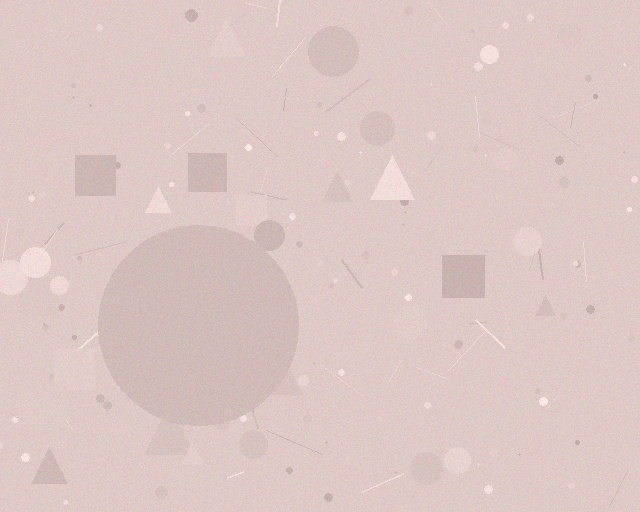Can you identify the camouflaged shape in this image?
The camouflaged shape is a circle.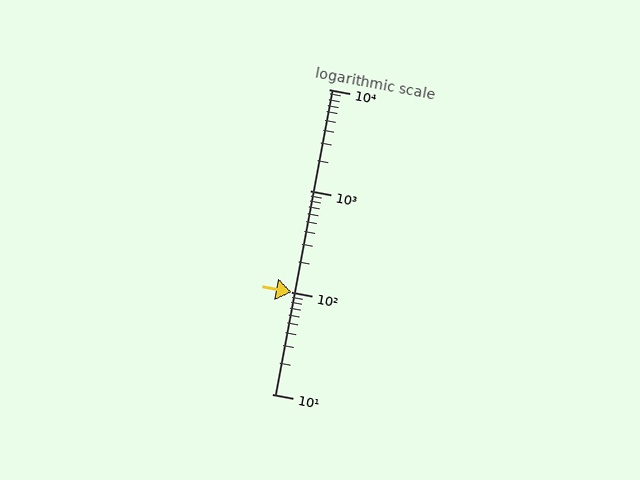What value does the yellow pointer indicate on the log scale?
The pointer indicates approximately 100.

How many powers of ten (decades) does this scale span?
The scale spans 3 decades, from 10 to 10000.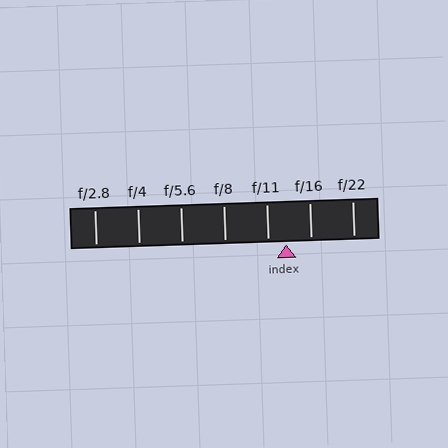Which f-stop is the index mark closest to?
The index mark is closest to f/11.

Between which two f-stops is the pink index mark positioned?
The index mark is between f/11 and f/16.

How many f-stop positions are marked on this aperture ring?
There are 7 f-stop positions marked.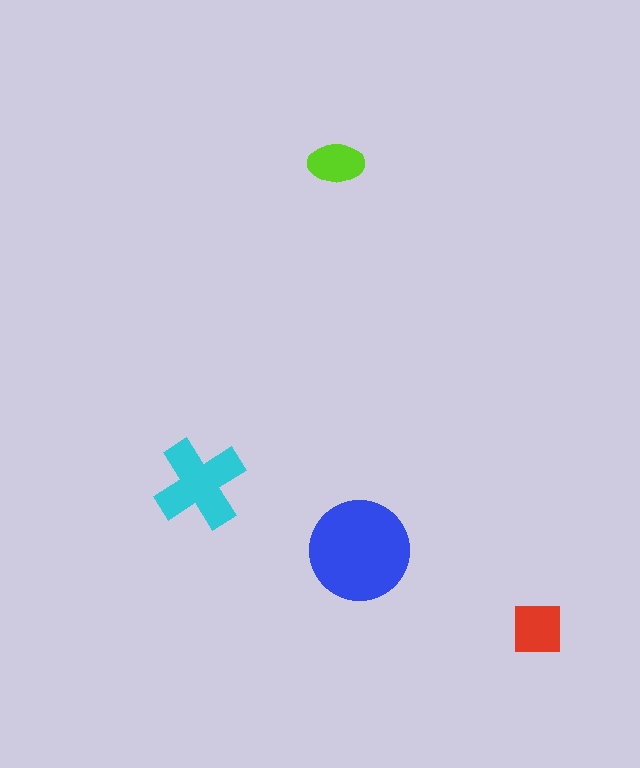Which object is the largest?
The blue circle.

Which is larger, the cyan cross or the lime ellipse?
The cyan cross.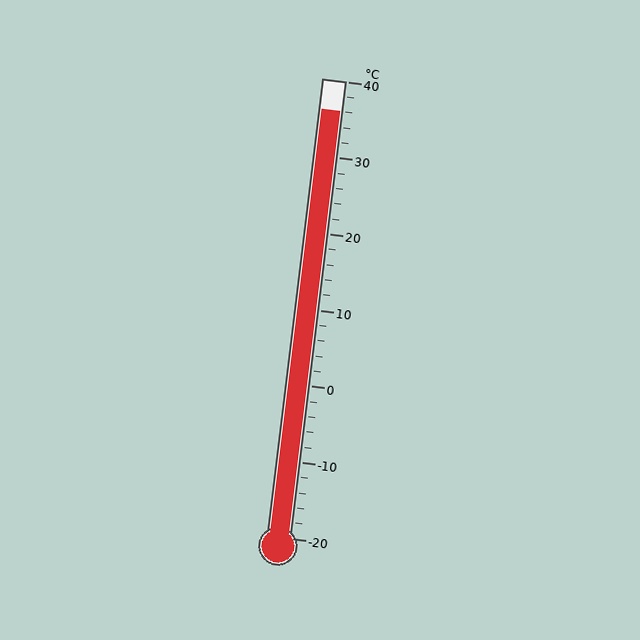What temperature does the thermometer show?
The thermometer shows approximately 36°C.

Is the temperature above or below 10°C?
The temperature is above 10°C.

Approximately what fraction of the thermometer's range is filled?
The thermometer is filled to approximately 95% of its range.